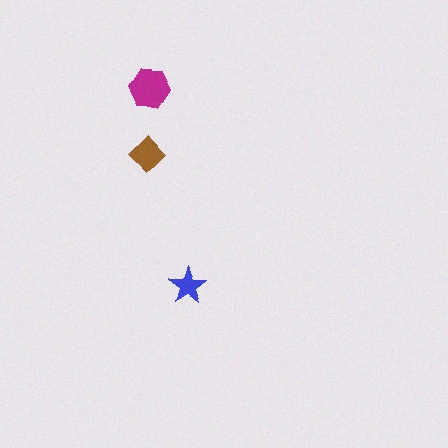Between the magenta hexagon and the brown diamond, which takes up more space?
The magenta hexagon.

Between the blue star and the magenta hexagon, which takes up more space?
The magenta hexagon.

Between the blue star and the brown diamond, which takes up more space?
The brown diamond.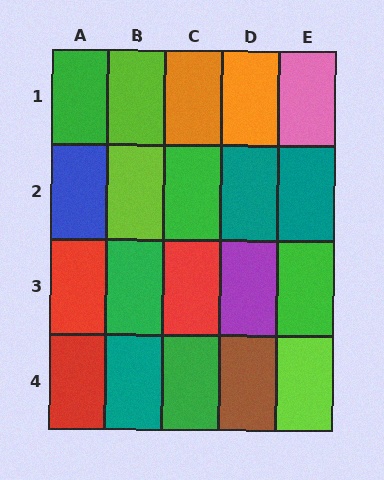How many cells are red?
3 cells are red.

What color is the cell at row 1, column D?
Orange.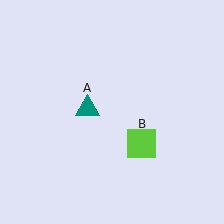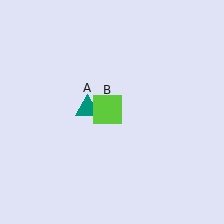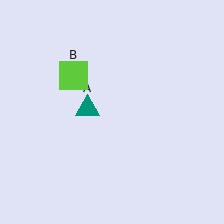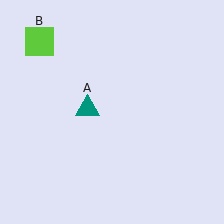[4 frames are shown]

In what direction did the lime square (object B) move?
The lime square (object B) moved up and to the left.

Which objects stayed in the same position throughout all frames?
Teal triangle (object A) remained stationary.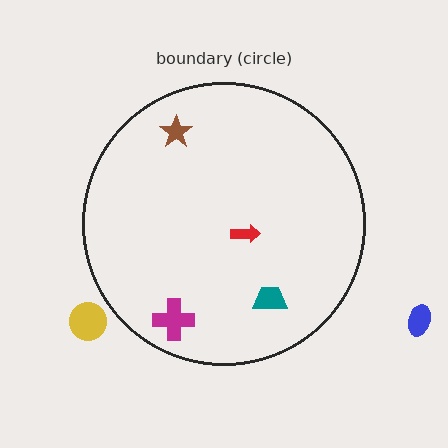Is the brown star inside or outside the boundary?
Inside.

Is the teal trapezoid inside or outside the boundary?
Inside.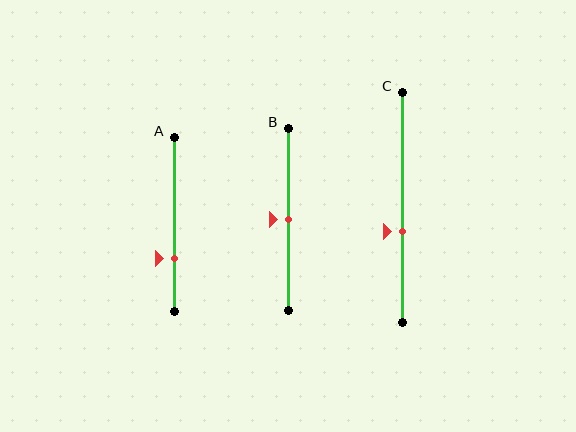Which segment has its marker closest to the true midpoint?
Segment B has its marker closest to the true midpoint.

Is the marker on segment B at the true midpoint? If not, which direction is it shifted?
Yes, the marker on segment B is at the true midpoint.